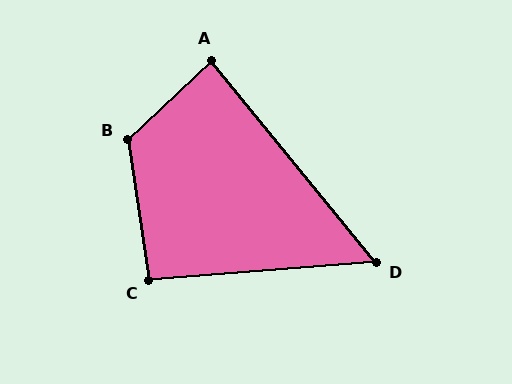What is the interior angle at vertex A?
Approximately 86 degrees (approximately right).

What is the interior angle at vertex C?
Approximately 94 degrees (approximately right).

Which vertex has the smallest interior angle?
D, at approximately 55 degrees.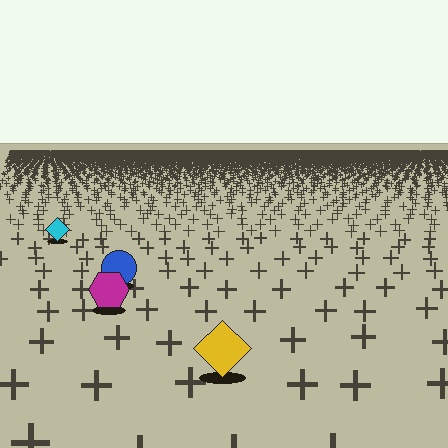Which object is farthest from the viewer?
The cyan diamond is farthest from the viewer. It appears smaller and the ground texture around it is denser.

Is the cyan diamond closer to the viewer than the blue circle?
No. The blue circle is closer — you can tell from the texture gradient: the ground texture is coarser near it.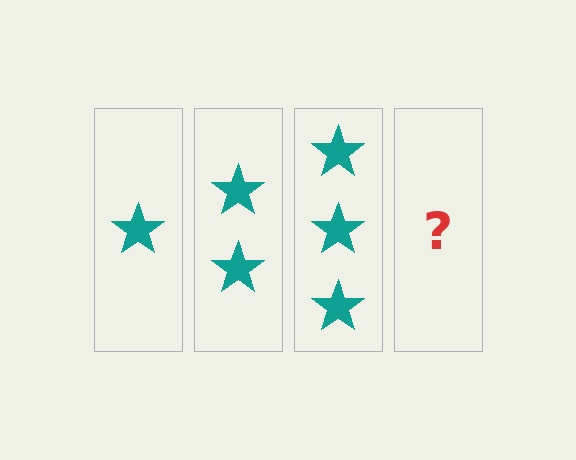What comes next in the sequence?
The next element should be 4 stars.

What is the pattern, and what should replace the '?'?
The pattern is that each step adds one more star. The '?' should be 4 stars.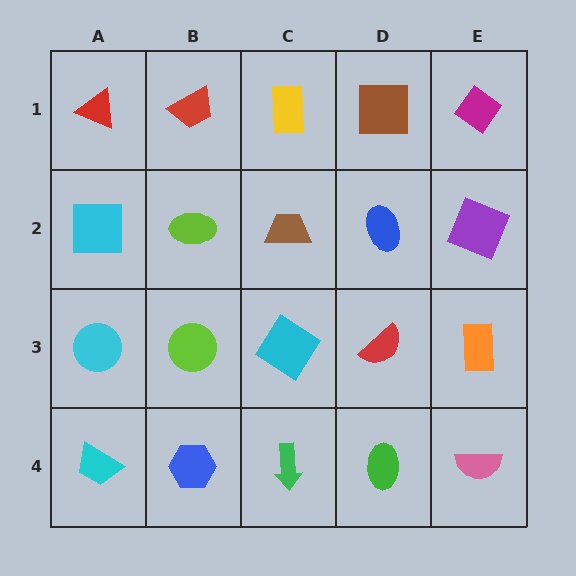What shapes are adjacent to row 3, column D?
A blue ellipse (row 2, column D), a green ellipse (row 4, column D), a cyan diamond (row 3, column C), an orange rectangle (row 3, column E).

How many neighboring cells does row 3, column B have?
4.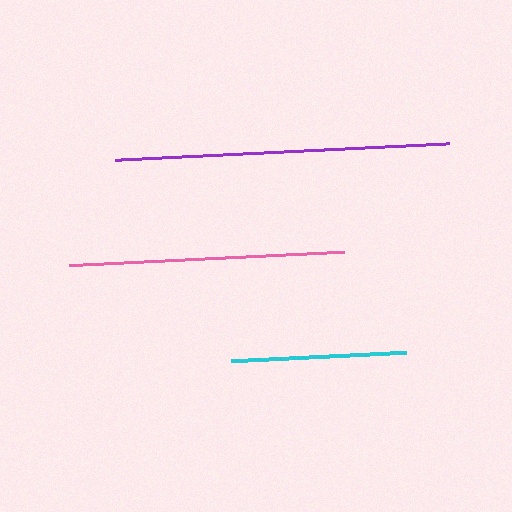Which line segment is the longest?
The purple line is the longest at approximately 334 pixels.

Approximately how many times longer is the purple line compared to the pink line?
The purple line is approximately 1.2 times the length of the pink line.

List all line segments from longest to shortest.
From longest to shortest: purple, pink, cyan.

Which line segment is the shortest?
The cyan line is the shortest at approximately 175 pixels.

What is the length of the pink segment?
The pink segment is approximately 275 pixels long.